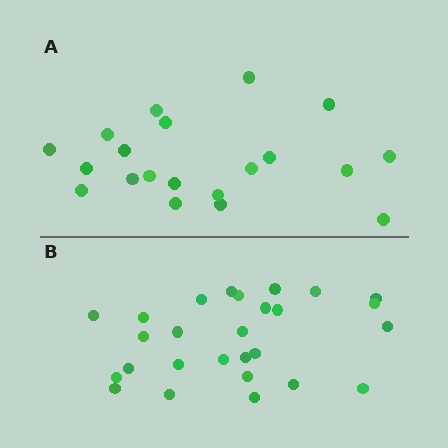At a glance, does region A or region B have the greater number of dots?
Region B (the bottom region) has more dots.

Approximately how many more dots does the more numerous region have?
Region B has roughly 8 or so more dots than region A.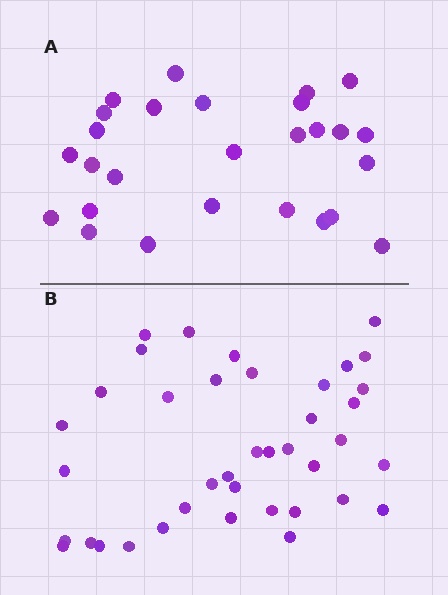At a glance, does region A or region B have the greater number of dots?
Region B (the bottom region) has more dots.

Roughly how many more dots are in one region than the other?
Region B has roughly 12 or so more dots than region A.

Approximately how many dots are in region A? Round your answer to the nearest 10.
About 30 dots. (The exact count is 27, which rounds to 30.)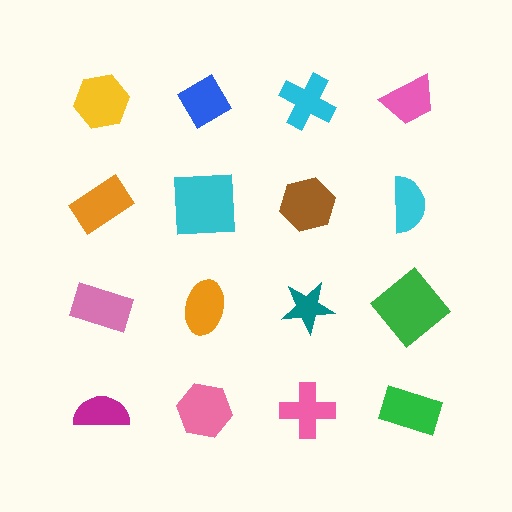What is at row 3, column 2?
An orange ellipse.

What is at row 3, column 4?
A green diamond.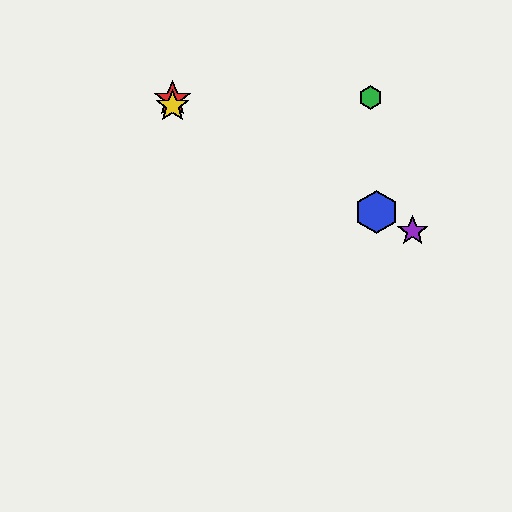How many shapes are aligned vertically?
2 shapes (the red star, the yellow star) are aligned vertically.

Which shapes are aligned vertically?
The red star, the yellow star are aligned vertically.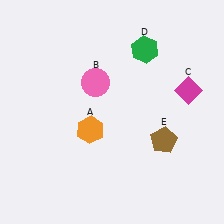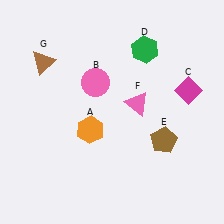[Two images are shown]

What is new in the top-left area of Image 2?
A brown triangle (G) was added in the top-left area of Image 2.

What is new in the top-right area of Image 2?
A pink triangle (F) was added in the top-right area of Image 2.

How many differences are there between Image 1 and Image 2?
There are 2 differences between the two images.